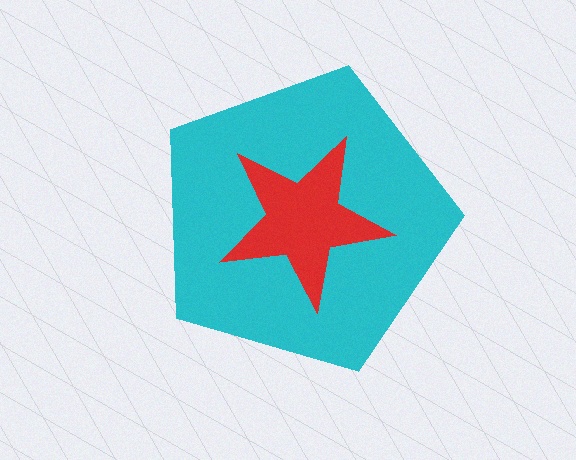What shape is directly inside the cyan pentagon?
The red star.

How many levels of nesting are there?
2.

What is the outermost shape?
The cyan pentagon.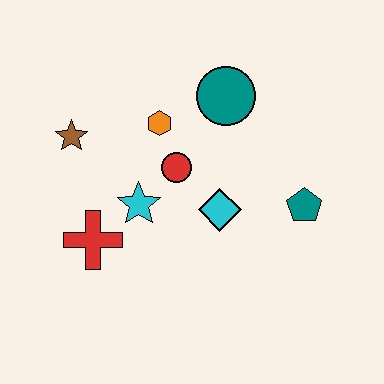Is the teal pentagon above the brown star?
No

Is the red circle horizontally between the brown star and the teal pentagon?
Yes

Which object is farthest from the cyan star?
The teal pentagon is farthest from the cyan star.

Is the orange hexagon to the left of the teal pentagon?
Yes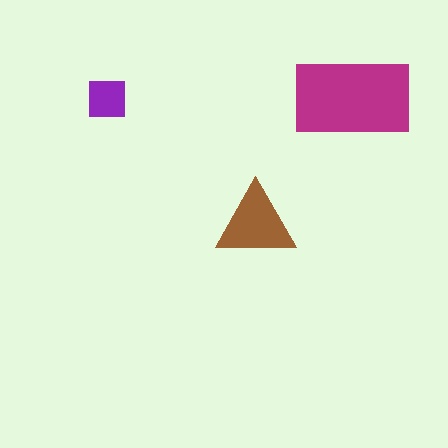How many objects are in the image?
There are 3 objects in the image.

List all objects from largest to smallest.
The magenta rectangle, the brown triangle, the purple square.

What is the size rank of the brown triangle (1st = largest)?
2nd.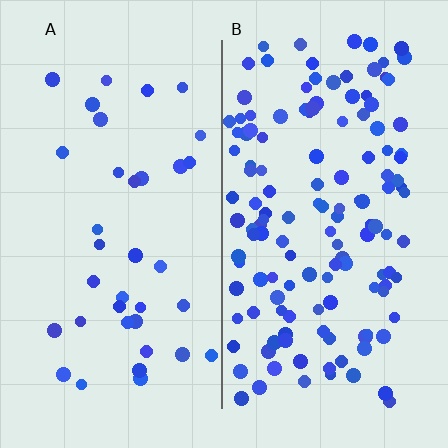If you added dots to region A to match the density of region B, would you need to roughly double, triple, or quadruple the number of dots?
Approximately quadruple.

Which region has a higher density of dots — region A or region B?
B (the right).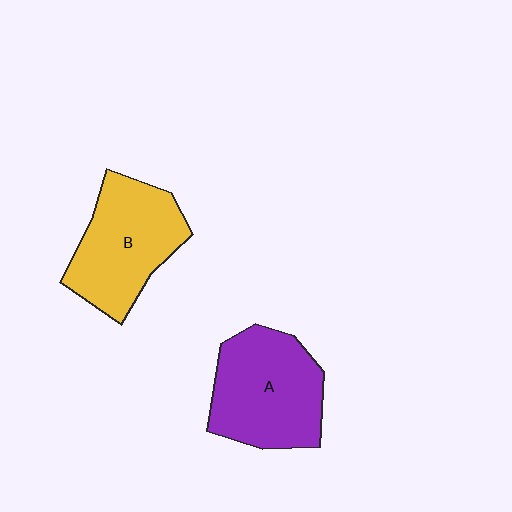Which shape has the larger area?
Shape A (purple).